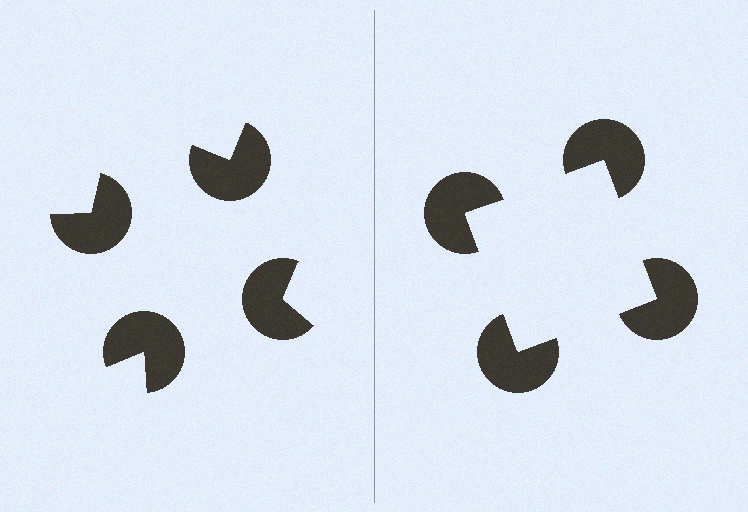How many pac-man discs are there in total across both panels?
8 — 4 on each side.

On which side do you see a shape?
An illusory square appears on the right side. On the left side the wedge cuts are rotated, so no coherent shape forms.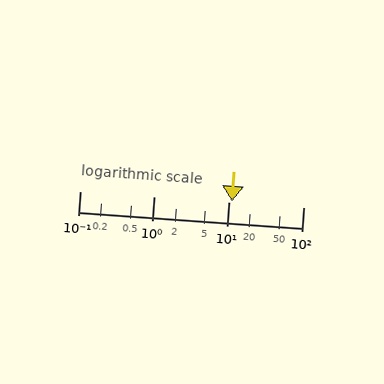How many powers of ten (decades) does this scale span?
The scale spans 3 decades, from 0.1 to 100.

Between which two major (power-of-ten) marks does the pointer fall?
The pointer is between 10 and 100.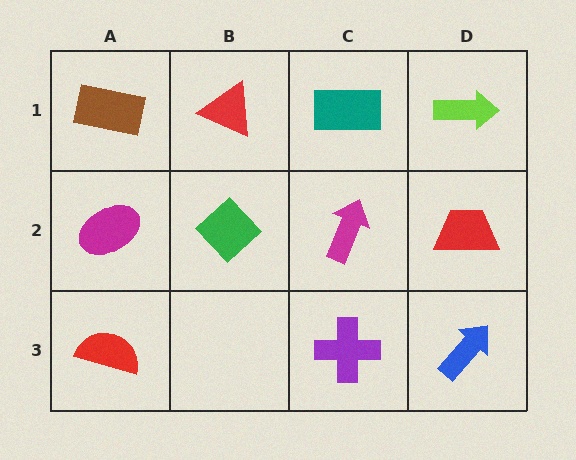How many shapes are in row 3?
3 shapes.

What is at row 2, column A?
A magenta ellipse.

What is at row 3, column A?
A red semicircle.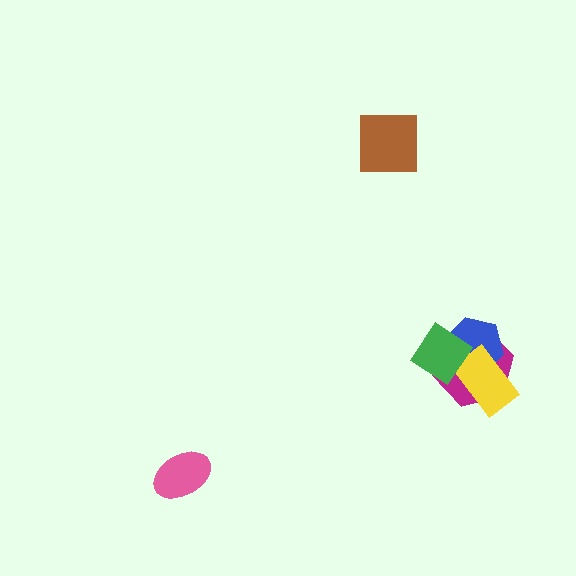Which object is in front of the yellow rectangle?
The green diamond is in front of the yellow rectangle.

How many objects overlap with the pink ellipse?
0 objects overlap with the pink ellipse.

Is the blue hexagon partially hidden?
Yes, it is partially covered by another shape.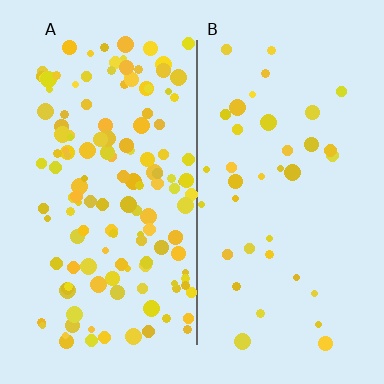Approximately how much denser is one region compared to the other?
Approximately 3.6× — region A over region B.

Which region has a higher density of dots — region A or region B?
A (the left).